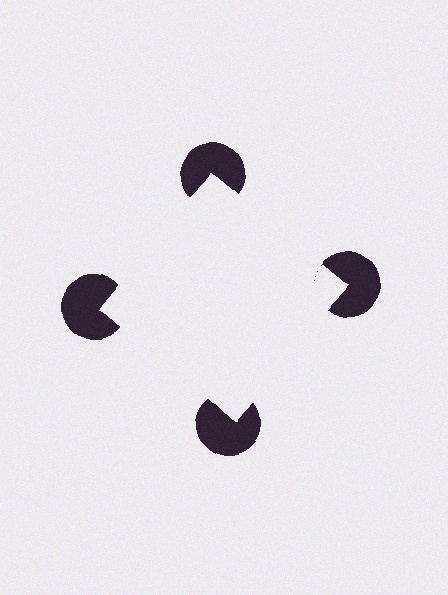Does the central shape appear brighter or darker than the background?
It typically appears slightly brighter than the background, even though no actual brightness change is drawn.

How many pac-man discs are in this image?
There are 4 — one at each vertex of the illusory square.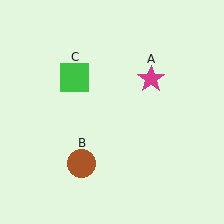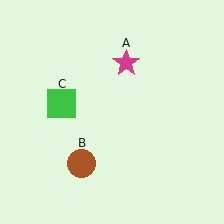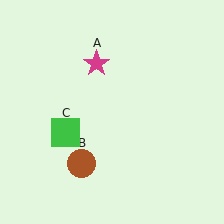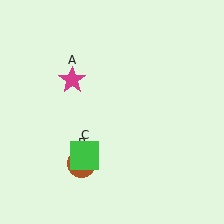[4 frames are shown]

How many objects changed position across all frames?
2 objects changed position: magenta star (object A), green square (object C).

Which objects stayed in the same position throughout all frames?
Brown circle (object B) remained stationary.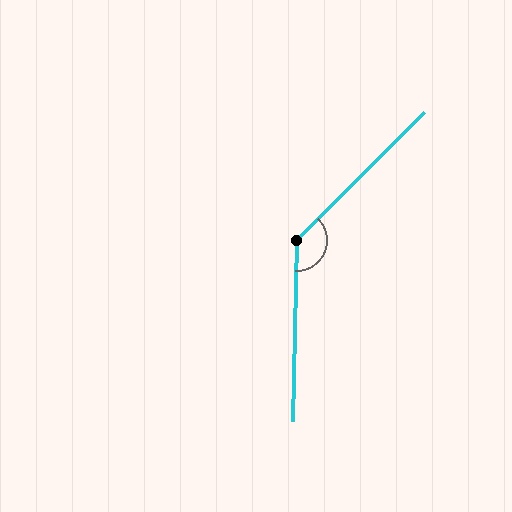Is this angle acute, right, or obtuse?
It is obtuse.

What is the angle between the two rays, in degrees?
Approximately 136 degrees.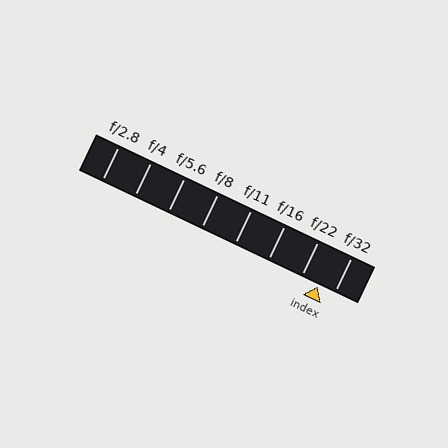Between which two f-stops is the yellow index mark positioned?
The index mark is between f/22 and f/32.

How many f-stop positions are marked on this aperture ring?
There are 8 f-stop positions marked.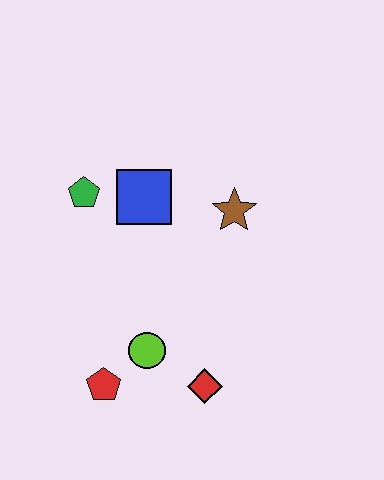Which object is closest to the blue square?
The green pentagon is closest to the blue square.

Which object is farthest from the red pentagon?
The brown star is farthest from the red pentagon.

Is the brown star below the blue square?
Yes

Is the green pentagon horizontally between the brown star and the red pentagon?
No